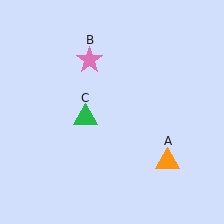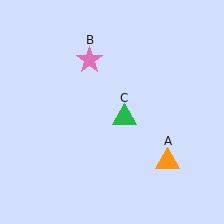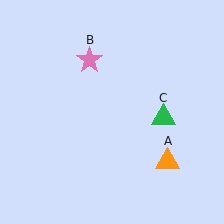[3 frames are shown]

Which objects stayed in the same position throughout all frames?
Orange triangle (object A) and pink star (object B) remained stationary.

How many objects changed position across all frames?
1 object changed position: green triangle (object C).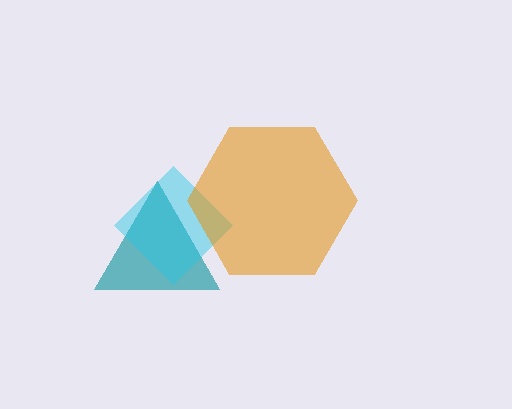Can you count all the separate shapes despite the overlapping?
Yes, there are 3 separate shapes.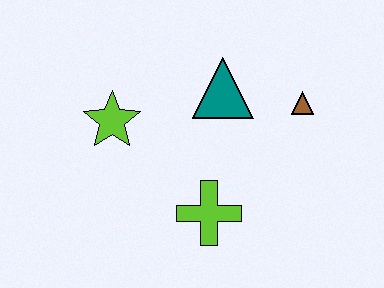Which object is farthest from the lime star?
The brown triangle is farthest from the lime star.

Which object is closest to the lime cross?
The teal triangle is closest to the lime cross.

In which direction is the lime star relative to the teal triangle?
The lime star is to the left of the teal triangle.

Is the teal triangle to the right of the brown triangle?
No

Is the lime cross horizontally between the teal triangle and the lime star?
Yes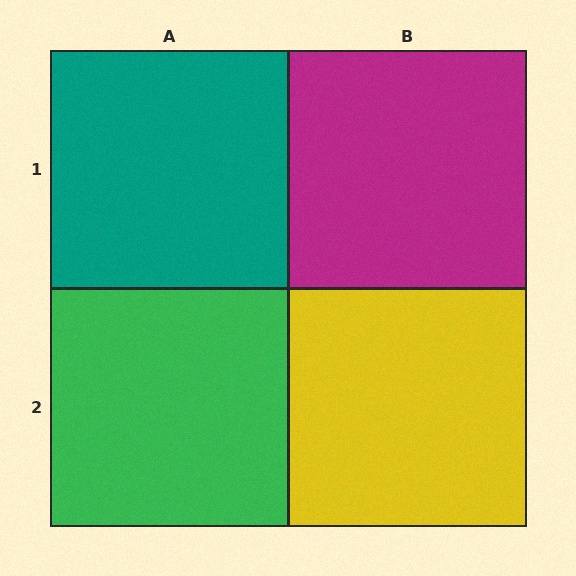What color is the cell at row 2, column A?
Green.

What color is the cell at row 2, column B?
Yellow.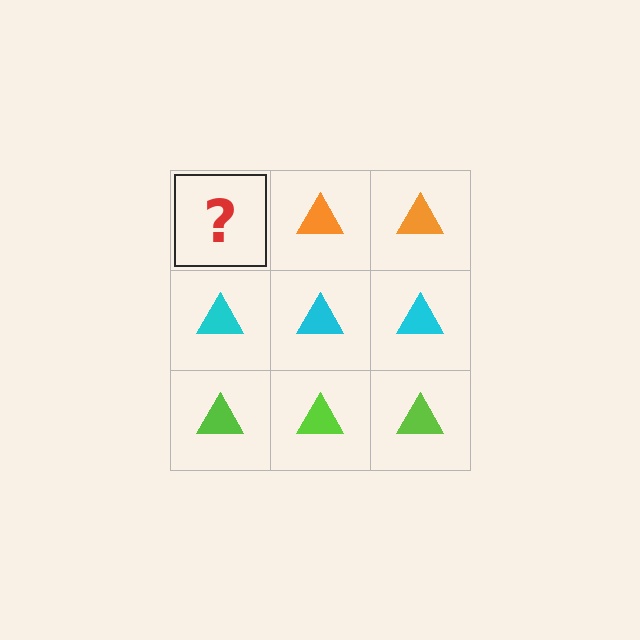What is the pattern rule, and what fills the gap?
The rule is that each row has a consistent color. The gap should be filled with an orange triangle.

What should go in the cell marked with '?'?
The missing cell should contain an orange triangle.